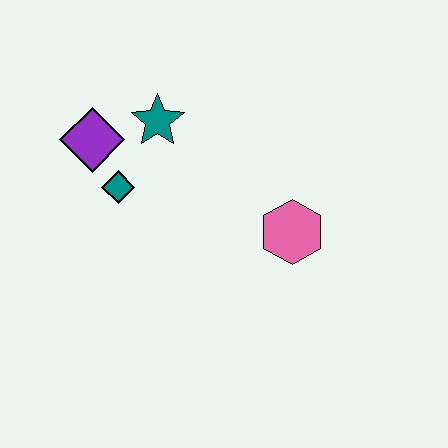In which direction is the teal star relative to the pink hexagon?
The teal star is to the left of the pink hexagon.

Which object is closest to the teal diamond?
The purple diamond is closest to the teal diamond.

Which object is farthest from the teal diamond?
The pink hexagon is farthest from the teal diamond.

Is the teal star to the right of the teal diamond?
Yes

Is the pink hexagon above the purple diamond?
No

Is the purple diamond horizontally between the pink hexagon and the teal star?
No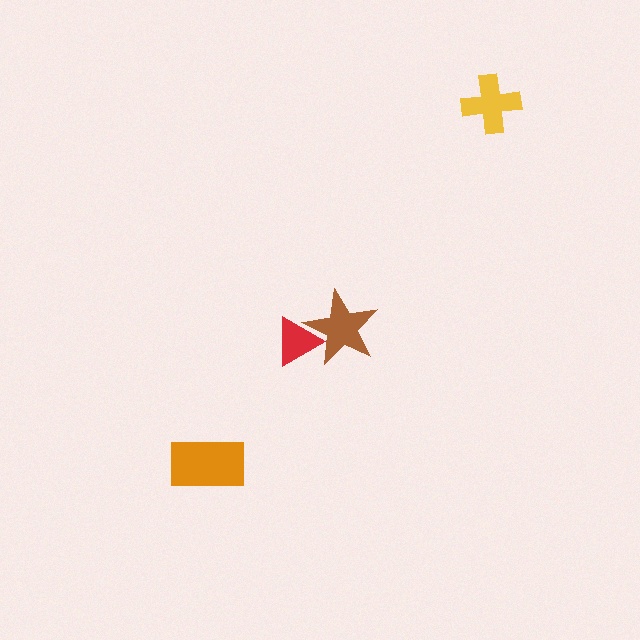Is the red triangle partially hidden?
Yes, it is partially covered by another shape.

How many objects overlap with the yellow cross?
0 objects overlap with the yellow cross.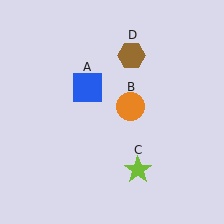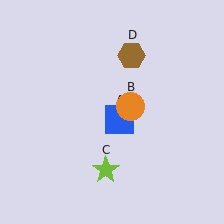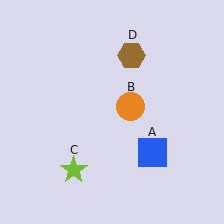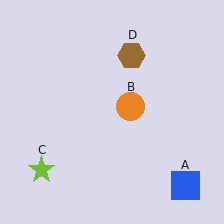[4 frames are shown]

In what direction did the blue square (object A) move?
The blue square (object A) moved down and to the right.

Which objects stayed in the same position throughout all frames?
Orange circle (object B) and brown hexagon (object D) remained stationary.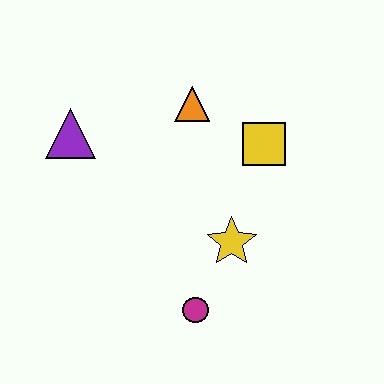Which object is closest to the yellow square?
The orange triangle is closest to the yellow square.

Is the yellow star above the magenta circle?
Yes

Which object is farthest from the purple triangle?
The magenta circle is farthest from the purple triangle.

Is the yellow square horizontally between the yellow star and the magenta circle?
No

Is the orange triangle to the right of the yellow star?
No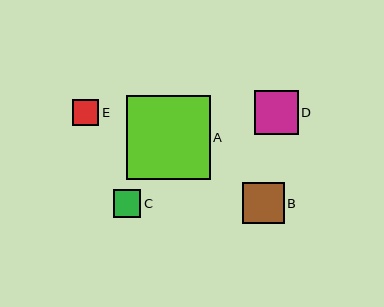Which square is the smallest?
Square E is the smallest with a size of approximately 26 pixels.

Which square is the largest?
Square A is the largest with a size of approximately 84 pixels.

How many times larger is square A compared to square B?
Square A is approximately 2.0 times the size of square B.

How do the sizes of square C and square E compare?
Square C and square E are approximately the same size.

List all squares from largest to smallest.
From largest to smallest: A, D, B, C, E.